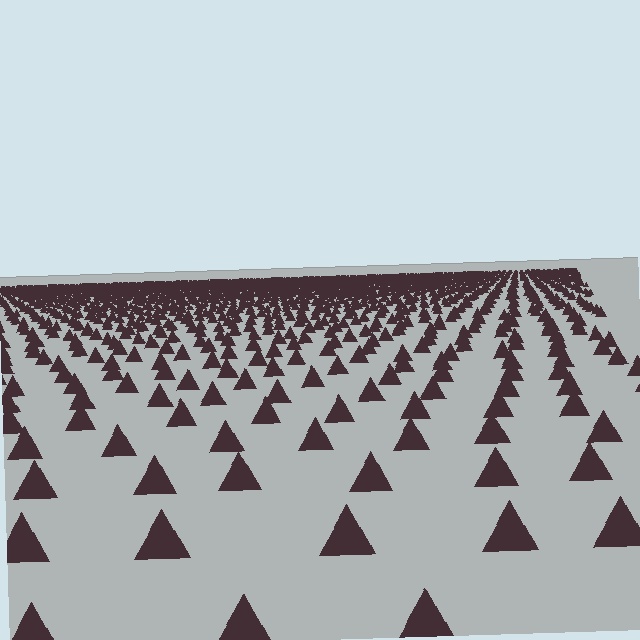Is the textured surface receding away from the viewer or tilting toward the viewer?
The surface is receding away from the viewer. Texture elements get smaller and denser toward the top.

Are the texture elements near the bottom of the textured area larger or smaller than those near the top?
Larger. Near the bottom, elements are closer to the viewer and appear at a bigger on-screen size.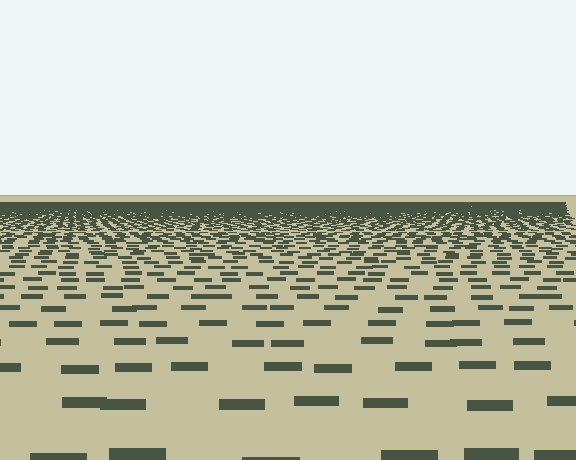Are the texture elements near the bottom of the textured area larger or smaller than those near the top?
Larger. Near the bottom, elements are closer to the viewer and appear at a bigger on-screen size.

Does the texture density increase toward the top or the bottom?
Density increases toward the top.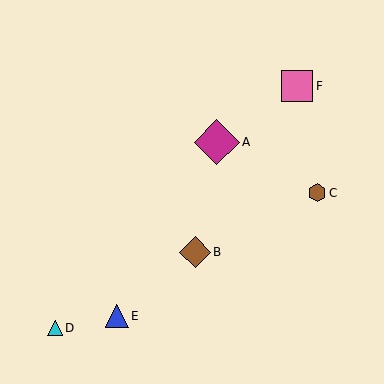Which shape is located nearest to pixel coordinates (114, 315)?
The blue triangle (labeled E) at (117, 316) is nearest to that location.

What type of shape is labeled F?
Shape F is a pink square.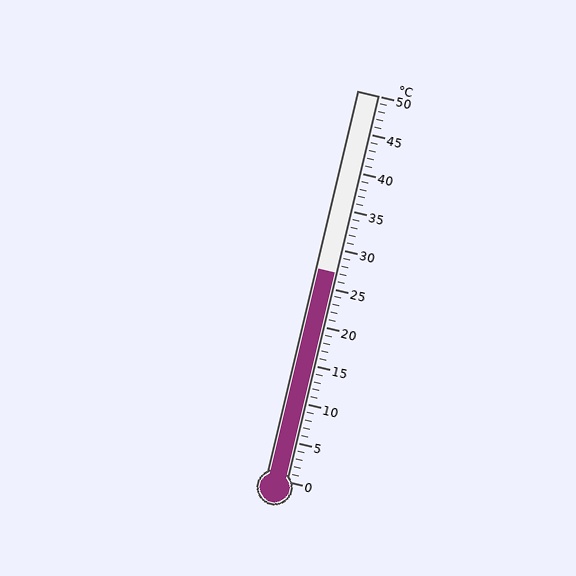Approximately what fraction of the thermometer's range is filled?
The thermometer is filled to approximately 55% of its range.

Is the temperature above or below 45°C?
The temperature is below 45°C.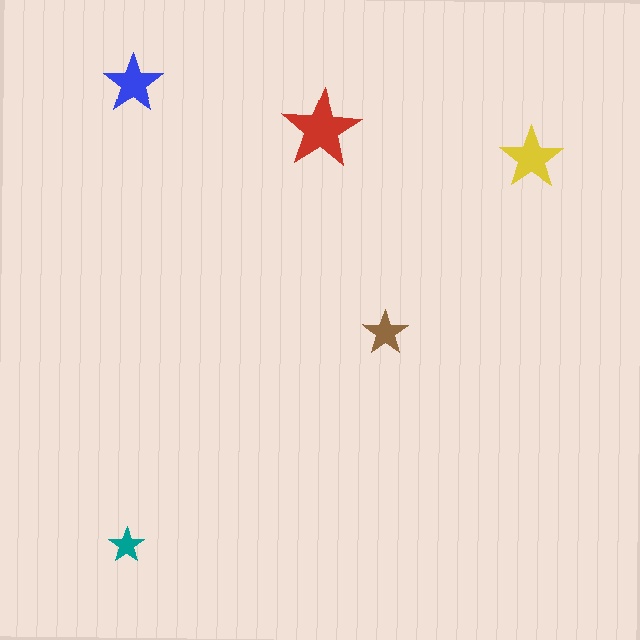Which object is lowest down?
The teal star is bottommost.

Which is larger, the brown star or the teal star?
The brown one.